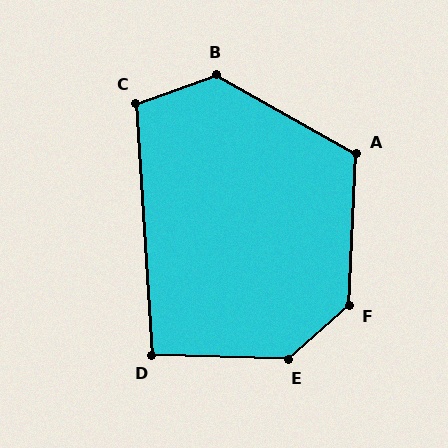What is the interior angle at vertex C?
Approximately 106 degrees (obtuse).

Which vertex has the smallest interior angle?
D, at approximately 95 degrees.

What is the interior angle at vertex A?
Approximately 117 degrees (obtuse).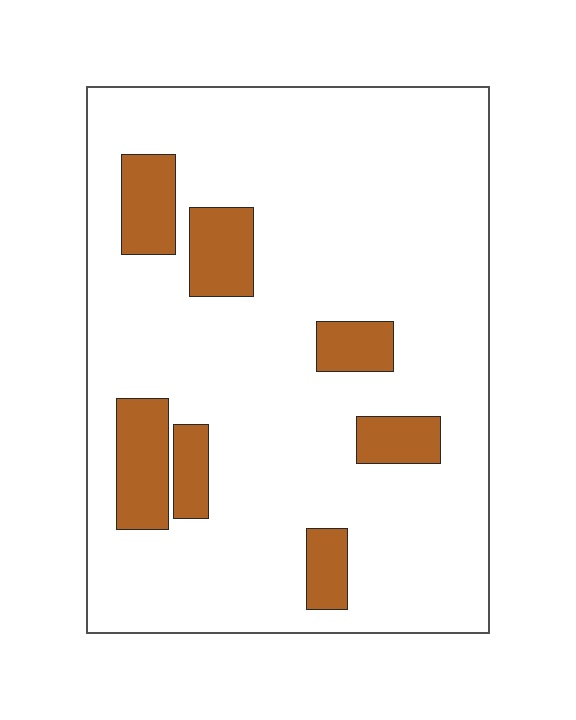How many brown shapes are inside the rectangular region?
7.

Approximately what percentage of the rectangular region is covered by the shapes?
Approximately 15%.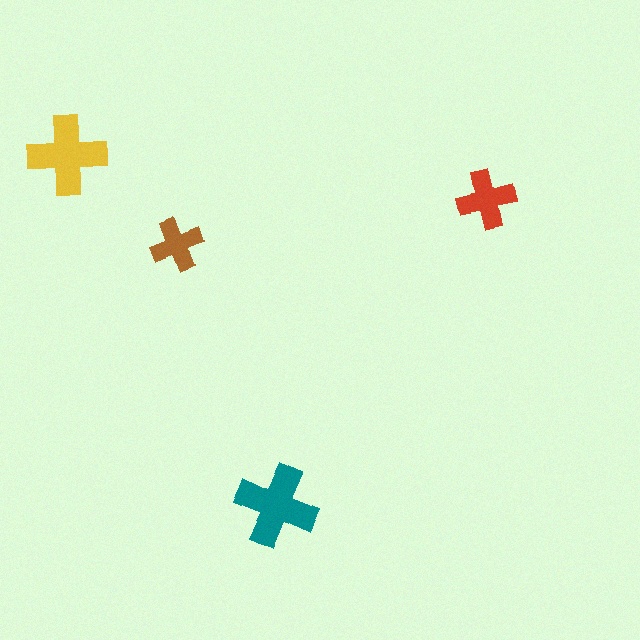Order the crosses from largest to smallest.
the teal one, the yellow one, the red one, the brown one.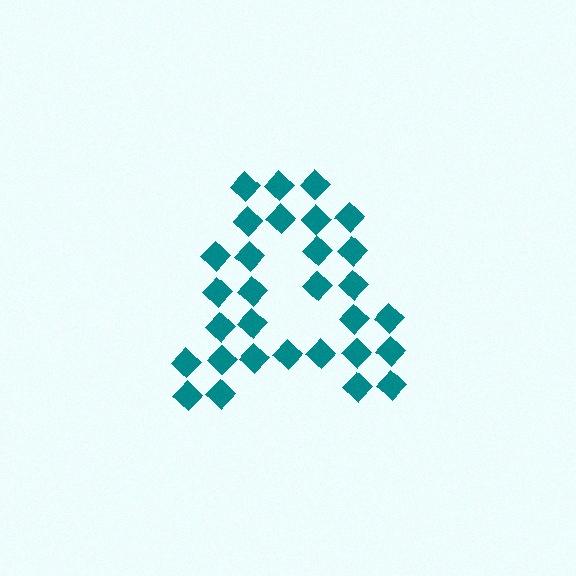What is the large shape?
The large shape is the letter A.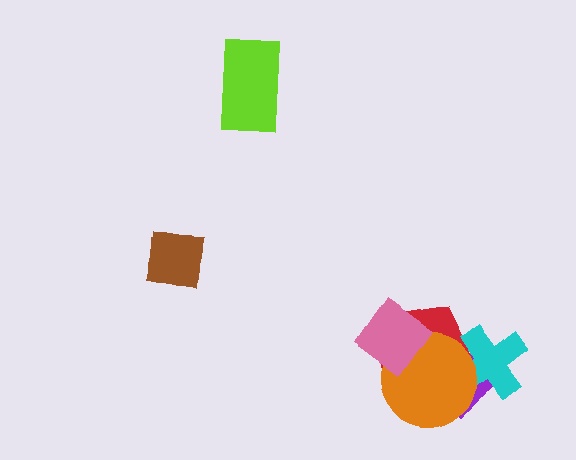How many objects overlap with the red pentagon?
4 objects overlap with the red pentagon.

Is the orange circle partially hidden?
Yes, it is partially covered by another shape.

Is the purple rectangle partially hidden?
Yes, it is partially covered by another shape.